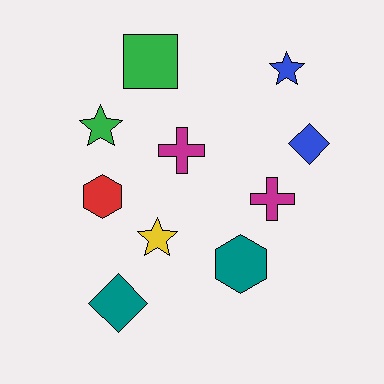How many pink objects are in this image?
There are no pink objects.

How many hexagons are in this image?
There are 2 hexagons.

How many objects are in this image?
There are 10 objects.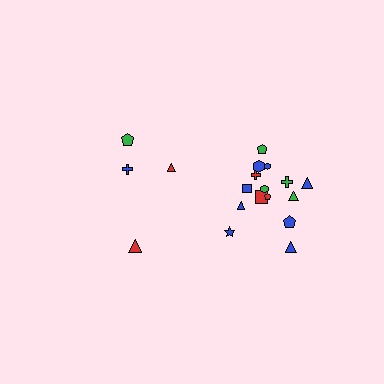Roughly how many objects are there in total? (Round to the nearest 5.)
Roughly 20 objects in total.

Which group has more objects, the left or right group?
The right group.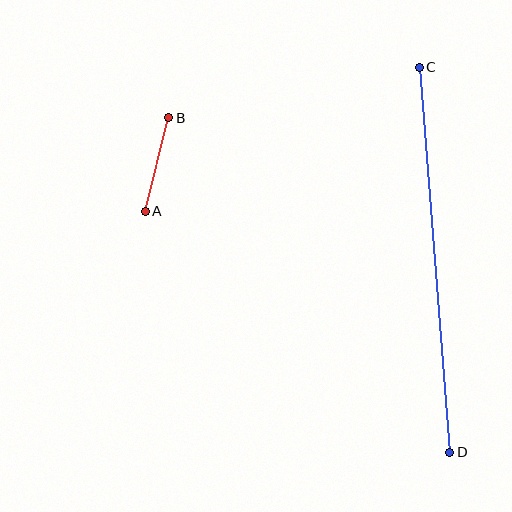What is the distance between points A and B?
The distance is approximately 97 pixels.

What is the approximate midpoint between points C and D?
The midpoint is at approximately (434, 260) pixels.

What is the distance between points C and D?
The distance is approximately 386 pixels.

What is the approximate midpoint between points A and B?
The midpoint is at approximately (157, 164) pixels.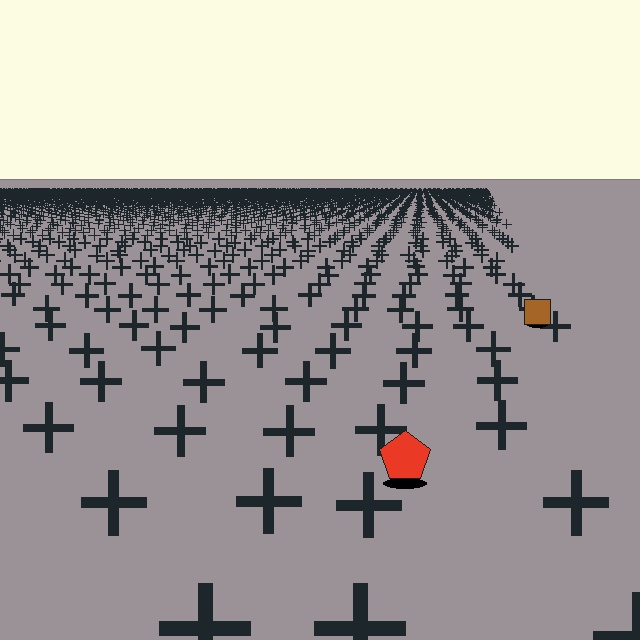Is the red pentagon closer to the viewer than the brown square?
Yes. The red pentagon is closer — you can tell from the texture gradient: the ground texture is coarser near it.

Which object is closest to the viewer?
The red pentagon is closest. The texture marks near it are larger and more spread out.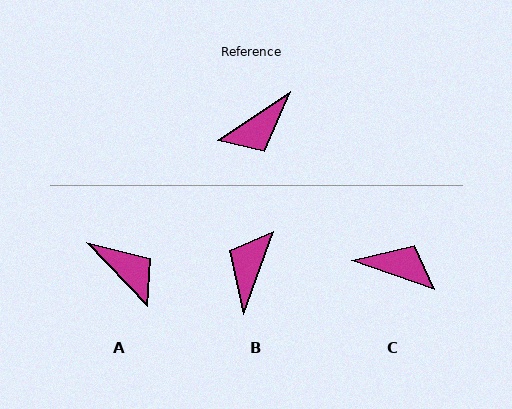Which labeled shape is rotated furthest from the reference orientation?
B, about 144 degrees away.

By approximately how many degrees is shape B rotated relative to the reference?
Approximately 144 degrees clockwise.